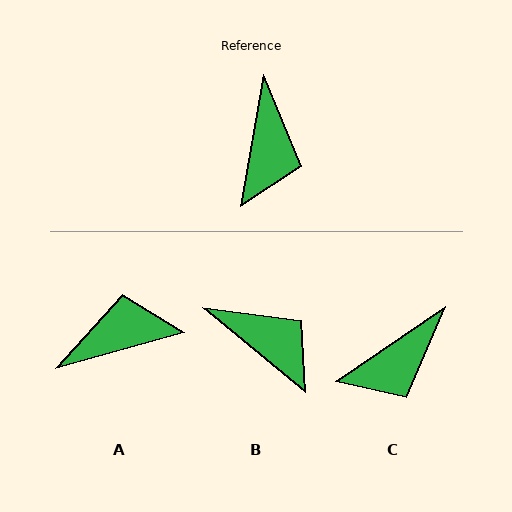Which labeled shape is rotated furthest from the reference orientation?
A, about 116 degrees away.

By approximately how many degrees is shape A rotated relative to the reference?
Approximately 116 degrees counter-clockwise.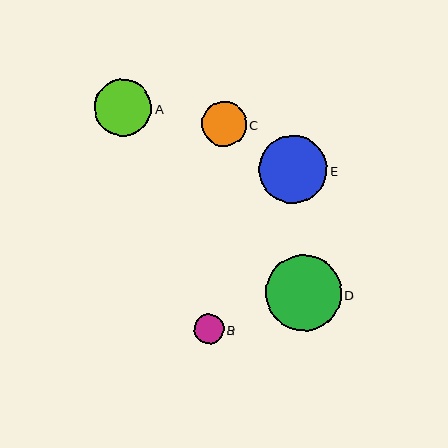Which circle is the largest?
Circle D is the largest with a size of approximately 76 pixels.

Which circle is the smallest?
Circle B is the smallest with a size of approximately 30 pixels.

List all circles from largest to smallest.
From largest to smallest: D, E, A, C, B.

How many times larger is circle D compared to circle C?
Circle D is approximately 1.7 times the size of circle C.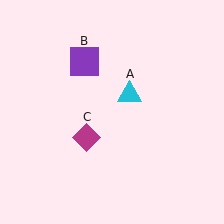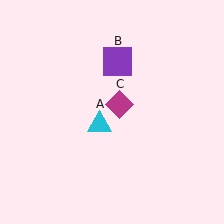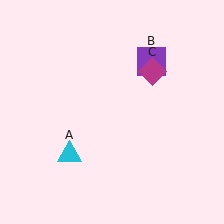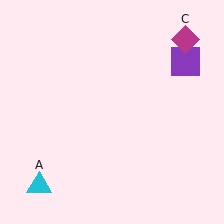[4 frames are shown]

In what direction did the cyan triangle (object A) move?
The cyan triangle (object A) moved down and to the left.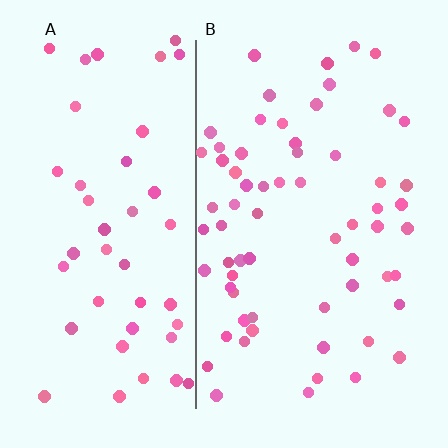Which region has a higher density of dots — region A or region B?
B (the right).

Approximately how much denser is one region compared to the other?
Approximately 1.4× — region B over region A.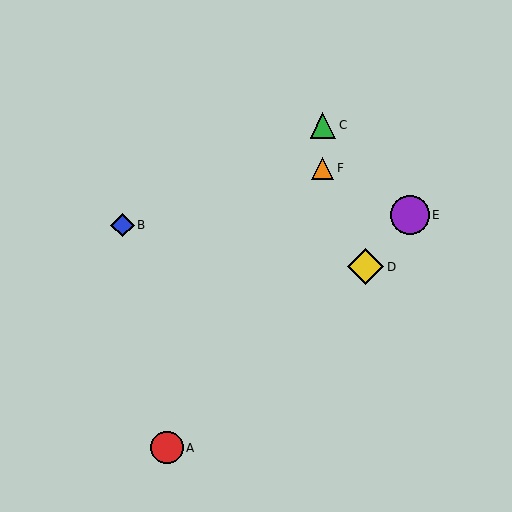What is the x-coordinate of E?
Object E is at x≈410.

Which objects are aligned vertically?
Objects C, F are aligned vertically.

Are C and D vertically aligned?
No, C is at x≈323 and D is at x≈366.